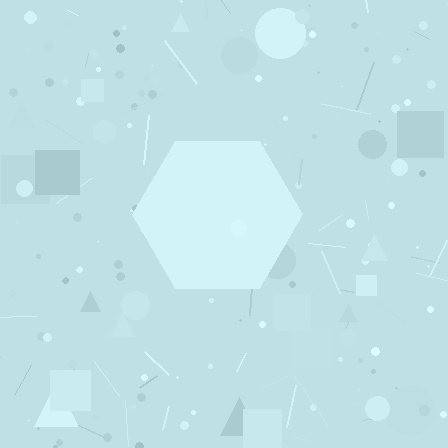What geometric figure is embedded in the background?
A hexagon is embedded in the background.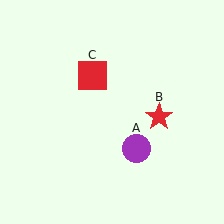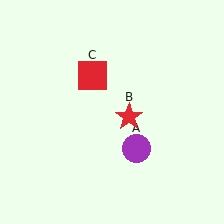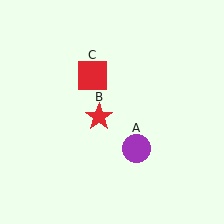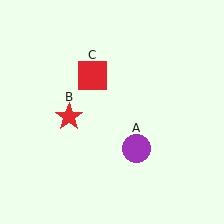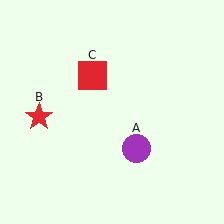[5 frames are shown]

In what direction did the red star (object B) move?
The red star (object B) moved left.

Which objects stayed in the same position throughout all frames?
Purple circle (object A) and red square (object C) remained stationary.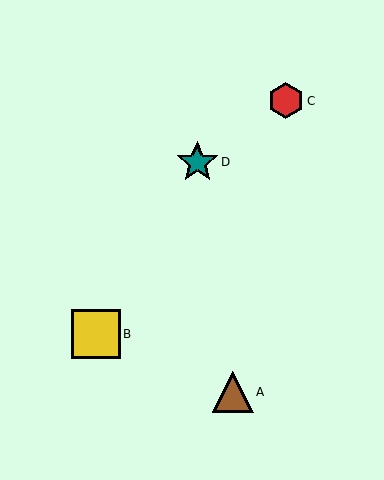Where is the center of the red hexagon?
The center of the red hexagon is at (286, 101).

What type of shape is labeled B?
Shape B is a yellow square.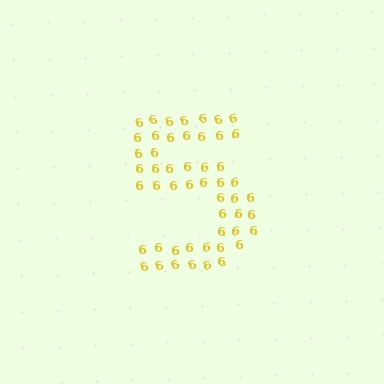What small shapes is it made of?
It is made of small digit 6's.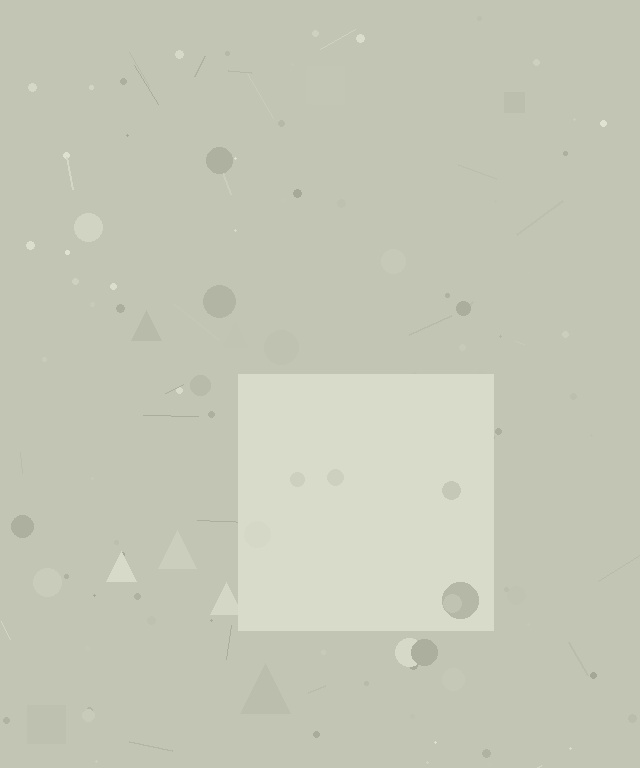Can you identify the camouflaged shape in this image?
The camouflaged shape is a square.